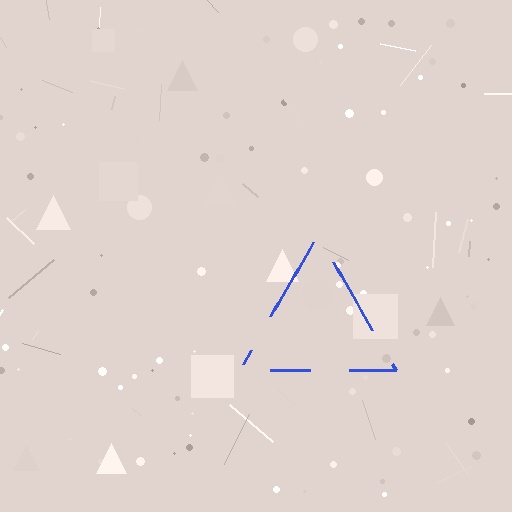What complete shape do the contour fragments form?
The contour fragments form a triangle.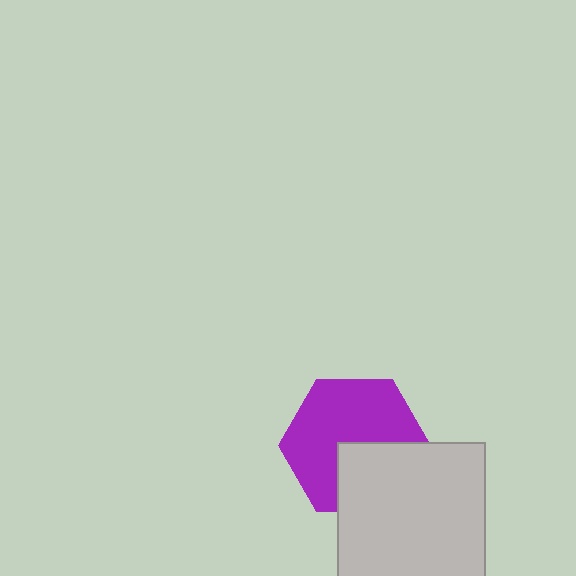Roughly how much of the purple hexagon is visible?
Most of it is visible (roughly 65%).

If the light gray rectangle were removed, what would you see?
You would see the complete purple hexagon.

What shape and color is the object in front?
The object in front is a light gray rectangle.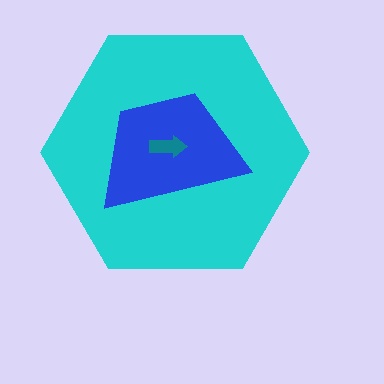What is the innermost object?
The teal arrow.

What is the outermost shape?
The cyan hexagon.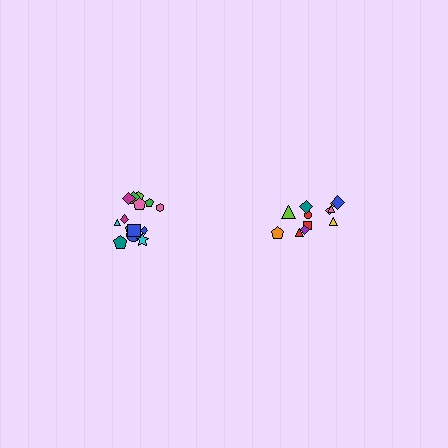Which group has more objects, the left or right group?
The left group.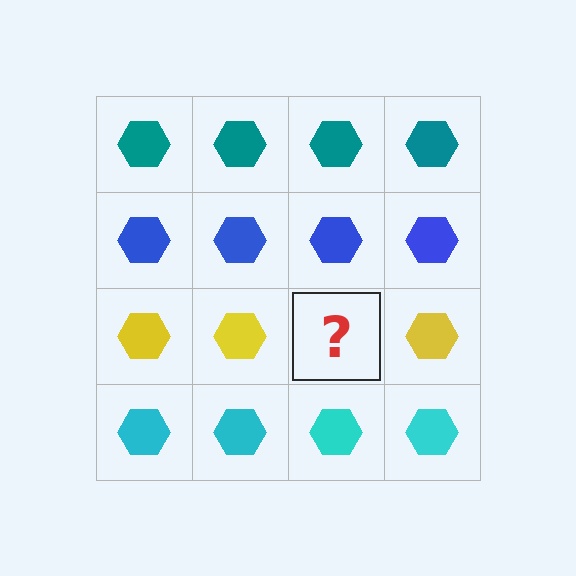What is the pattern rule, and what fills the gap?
The rule is that each row has a consistent color. The gap should be filled with a yellow hexagon.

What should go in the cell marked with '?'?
The missing cell should contain a yellow hexagon.